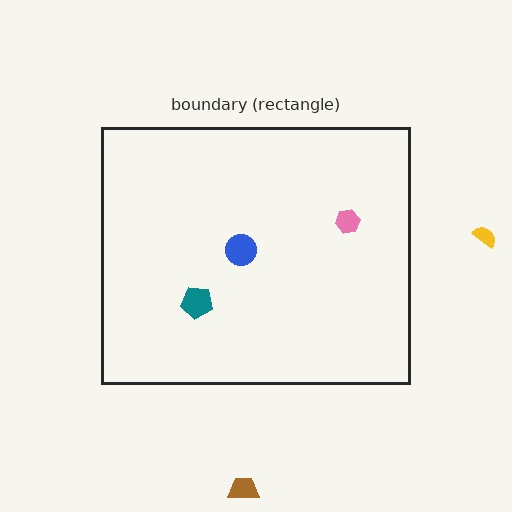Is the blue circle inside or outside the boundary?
Inside.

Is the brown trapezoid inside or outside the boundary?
Outside.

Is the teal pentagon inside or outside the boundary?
Inside.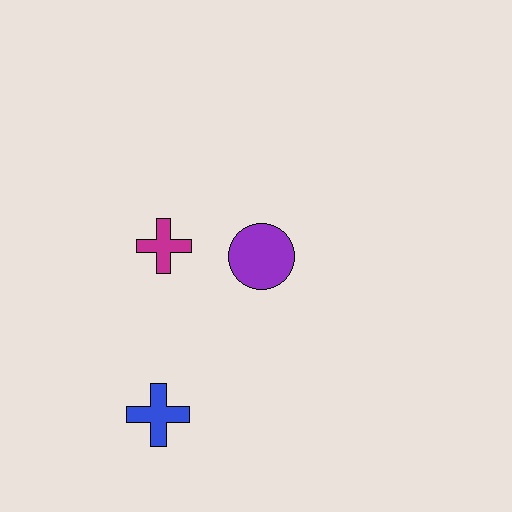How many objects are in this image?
There are 3 objects.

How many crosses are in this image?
There are 2 crosses.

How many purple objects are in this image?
There is 1 purple object.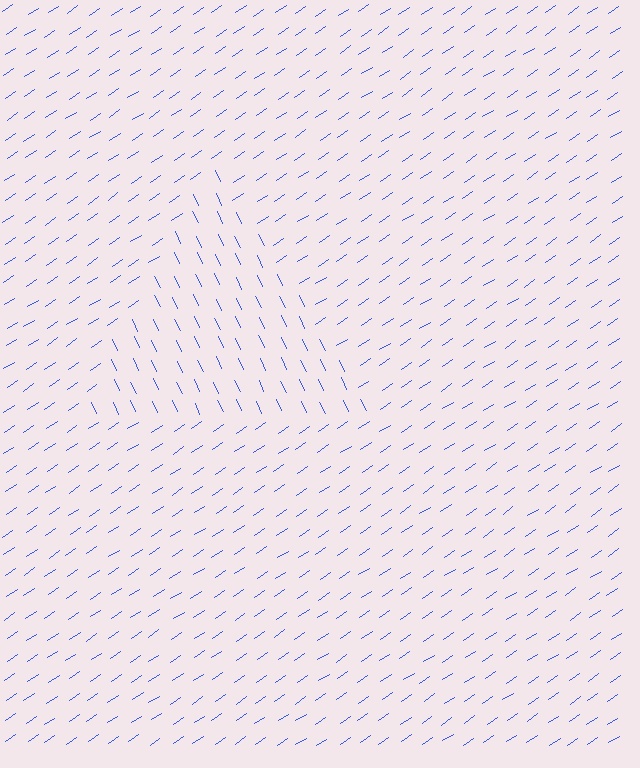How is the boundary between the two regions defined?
The boundary is defined purely by a change in line orientation (approximately 81 degrees difference). All lines are the same color and thickness.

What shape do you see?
I see a triangle.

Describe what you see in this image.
The image is filled with small blue line segments. A triangle region in the image has lines oriented differently from the surrounding lines, creating a visible texture boundary.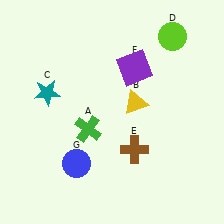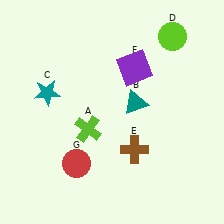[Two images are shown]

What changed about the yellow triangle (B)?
In Image 1, B is yellow. In Image 2, it changed to teal.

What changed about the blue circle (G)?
In Image 1, G is blue. In Image 2, it changed to red.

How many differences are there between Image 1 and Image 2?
There are 3 differences between the two images.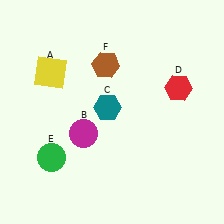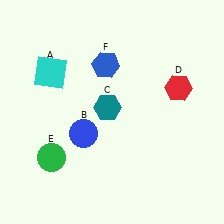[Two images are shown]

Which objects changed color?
A changed from yellow to cyan. B changed from magenta to blue. F changed from brown to blue.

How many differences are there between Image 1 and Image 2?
There are 3 differences between the two images.